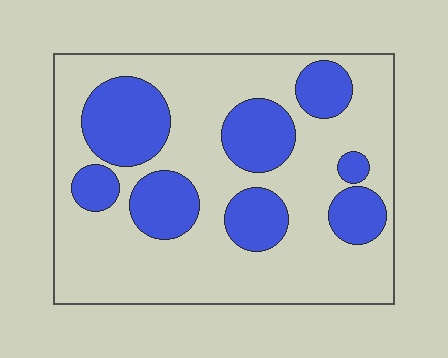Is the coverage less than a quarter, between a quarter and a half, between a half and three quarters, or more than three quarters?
Between a quarter and a half.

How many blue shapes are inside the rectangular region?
8.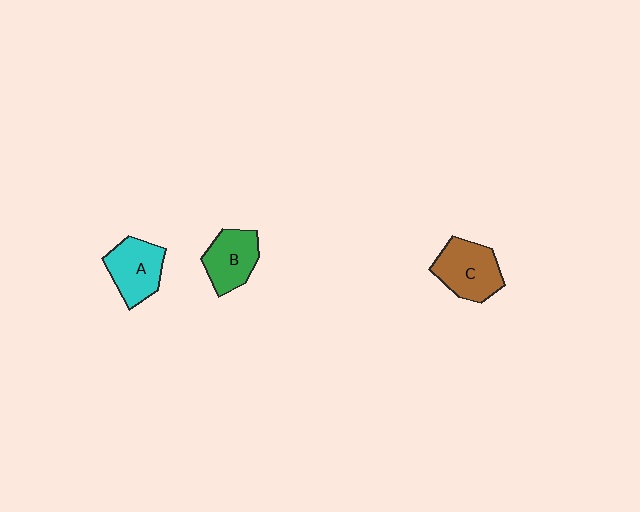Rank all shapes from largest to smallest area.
From largest to smallest: C (brown), A (cyan), B (green).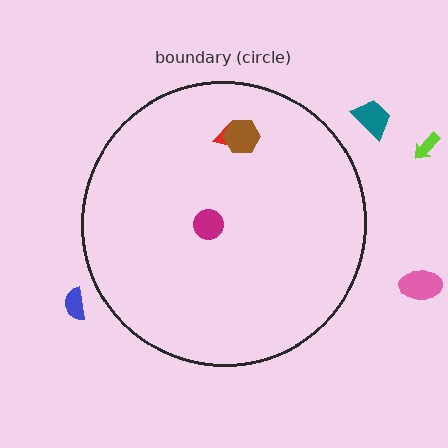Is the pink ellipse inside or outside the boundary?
Outside.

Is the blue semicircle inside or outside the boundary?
Outside.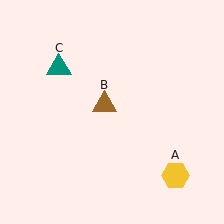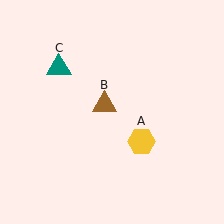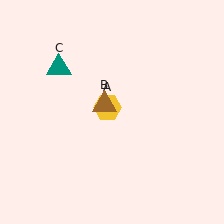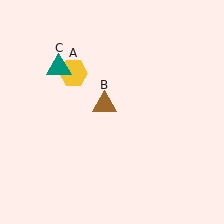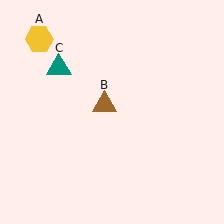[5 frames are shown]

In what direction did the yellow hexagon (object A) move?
The yellow hexagon (object A) moved up and to the left.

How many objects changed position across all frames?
1 object changed position: yellow hexagon (object A).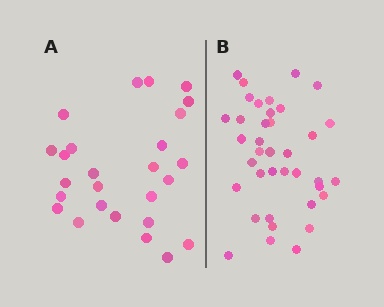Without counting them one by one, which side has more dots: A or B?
Region B (the right region) has more dots.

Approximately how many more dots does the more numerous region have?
Region B has roughly 12 or so more dots than region A.